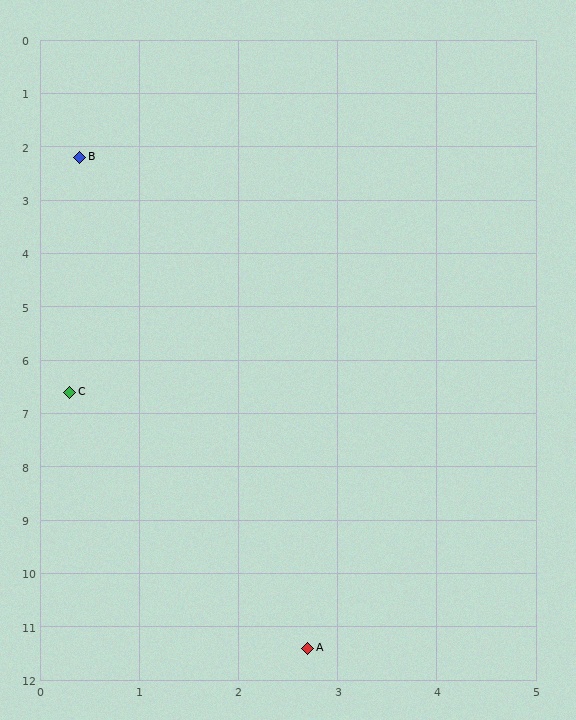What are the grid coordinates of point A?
Point A is at approximately (2.7, 11.4).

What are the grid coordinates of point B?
Point B is at approximately (0.4, 2.2).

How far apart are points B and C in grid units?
Points B and C are about 4.4 grid units apart.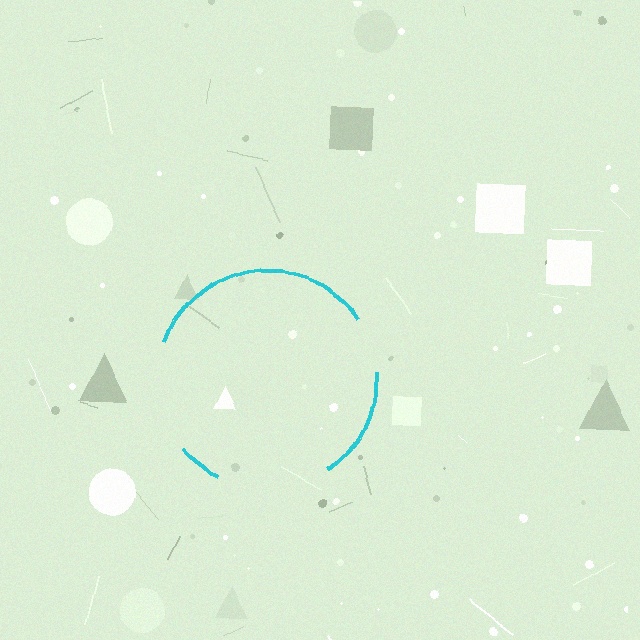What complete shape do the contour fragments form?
The contour fragments form a circle.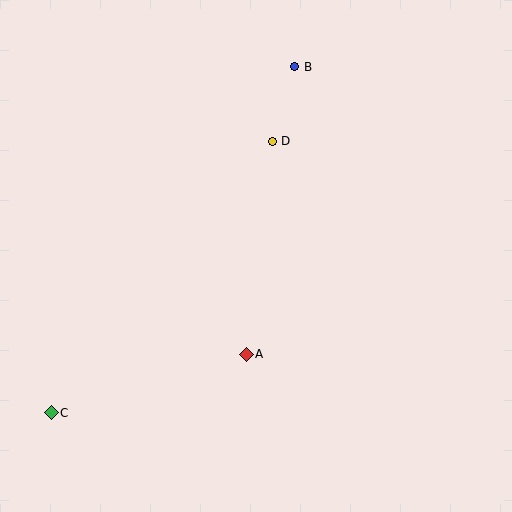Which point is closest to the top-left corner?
Point B is closest to the top-left corner.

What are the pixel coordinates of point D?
Point D is at (272, 141).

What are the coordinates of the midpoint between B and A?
The midpoint between B and A is at (270, 210).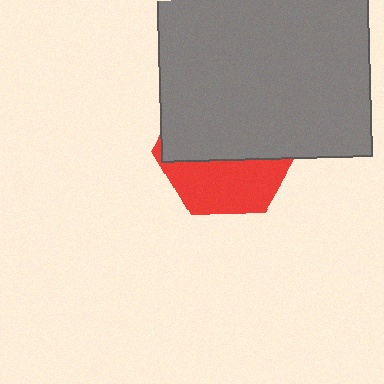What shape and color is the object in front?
The object in front is a gray square.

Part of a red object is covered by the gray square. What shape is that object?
It is a hexagon.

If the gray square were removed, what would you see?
You would see the complete red hexagon.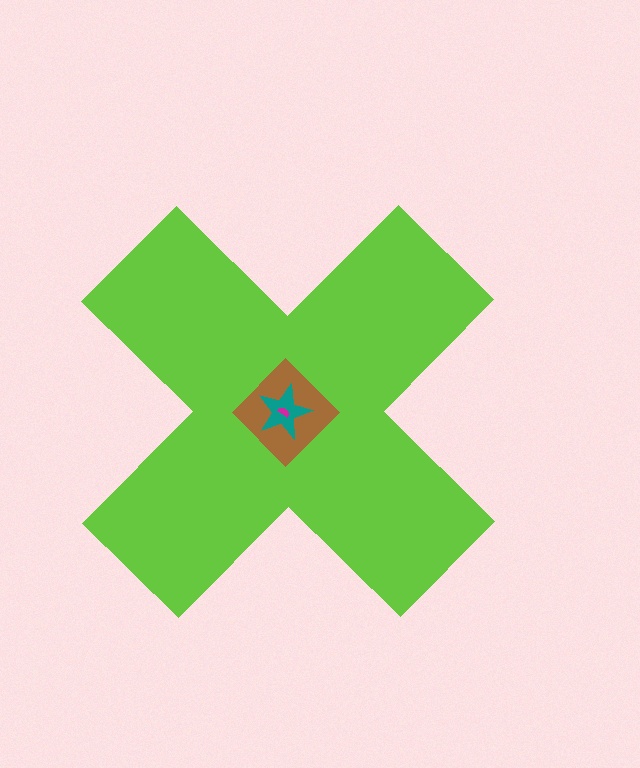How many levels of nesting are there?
4.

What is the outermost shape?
The lime cross.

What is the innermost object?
The magenta semicircle.